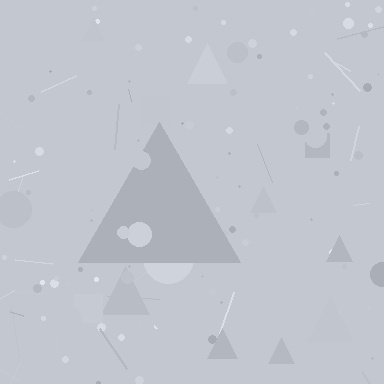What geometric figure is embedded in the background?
A triangle is embedded in the background.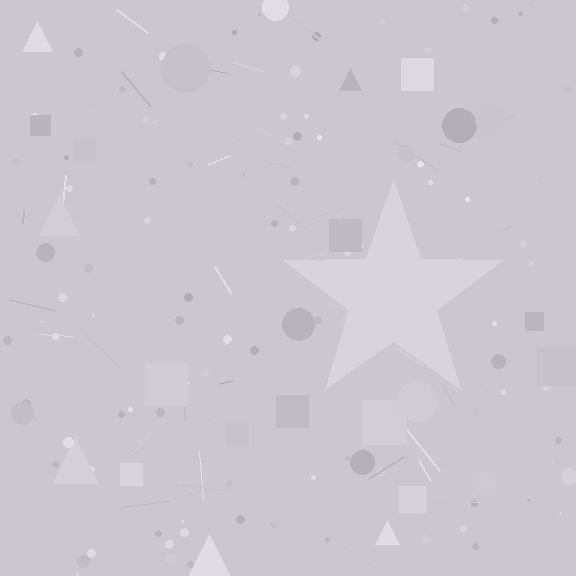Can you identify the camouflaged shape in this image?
The camouflaged shape is a star.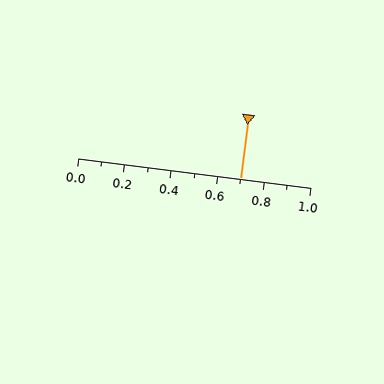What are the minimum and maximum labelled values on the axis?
The axis runs from 0.0 to 1.0.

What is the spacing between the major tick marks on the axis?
The major ticks are spaced 0.2 apart.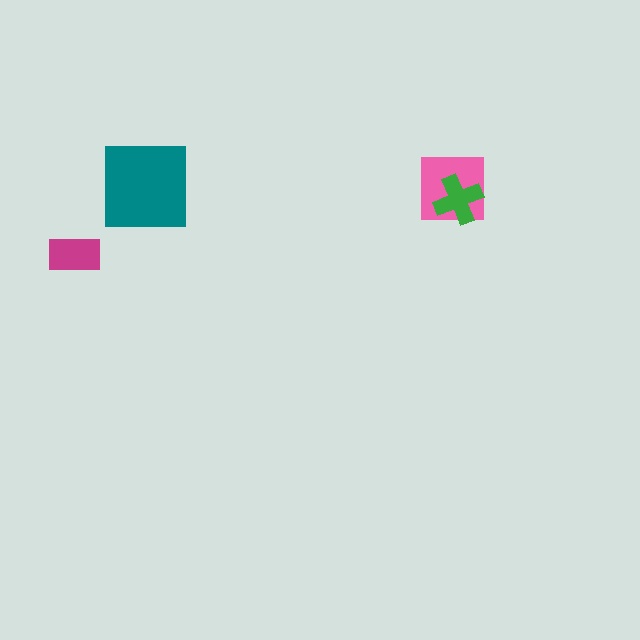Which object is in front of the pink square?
The green cross is in front of the pink square.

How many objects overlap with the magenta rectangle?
0 objects overlap with the magenta rectangle.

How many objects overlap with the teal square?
0 objects overlap with the teal square.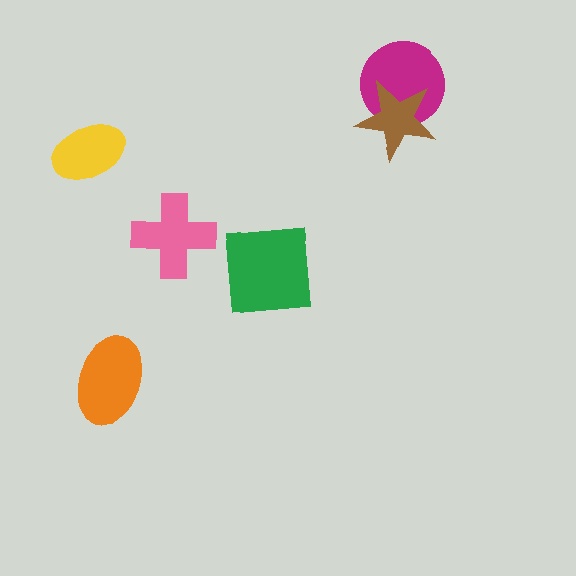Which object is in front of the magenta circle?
The brown star is in front of the magenta circle.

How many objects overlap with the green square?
0 objects overlap with the green square.